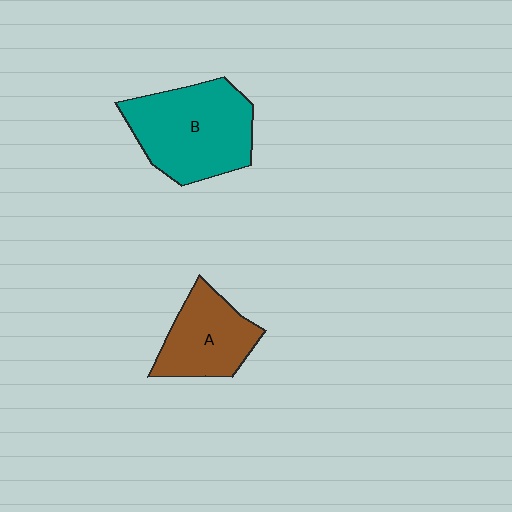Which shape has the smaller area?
Shape A (brown).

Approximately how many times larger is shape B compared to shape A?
Approximately 1.5 times.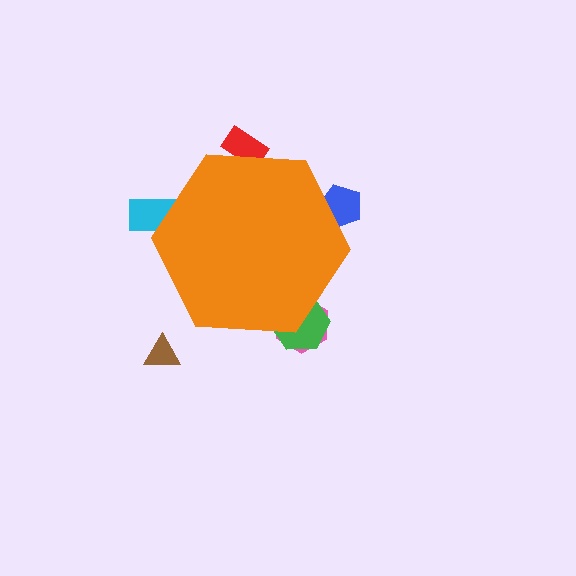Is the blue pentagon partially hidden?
Yes, the blue pentagon is partially hidden behind the orange hexagon.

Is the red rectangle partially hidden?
Yes, the red rectangle is partially hidden behind the orange hexagon.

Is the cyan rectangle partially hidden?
Yes, the cyan rectangle is partially hidden behind the orange hexagon.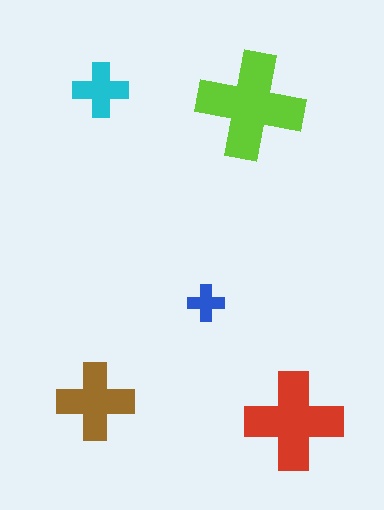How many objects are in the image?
There are 5 objects in the image.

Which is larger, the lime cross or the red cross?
The lime one.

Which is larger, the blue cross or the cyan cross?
The cyan one.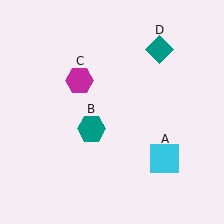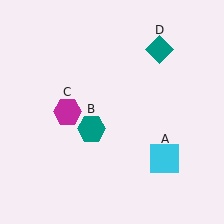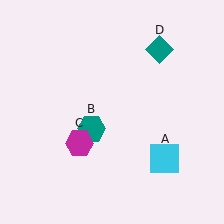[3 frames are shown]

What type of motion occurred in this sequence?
The magenta hexagon (object C) rotated counterclockwise around the center of the scene.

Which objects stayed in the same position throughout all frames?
Cyan square (object A) and teal hexagon (object B) and teal diamond (object D) remained stationary.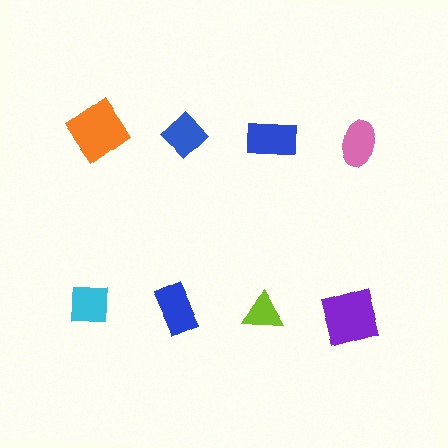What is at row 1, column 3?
A blue rectangle.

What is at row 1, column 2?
A blue diamond.